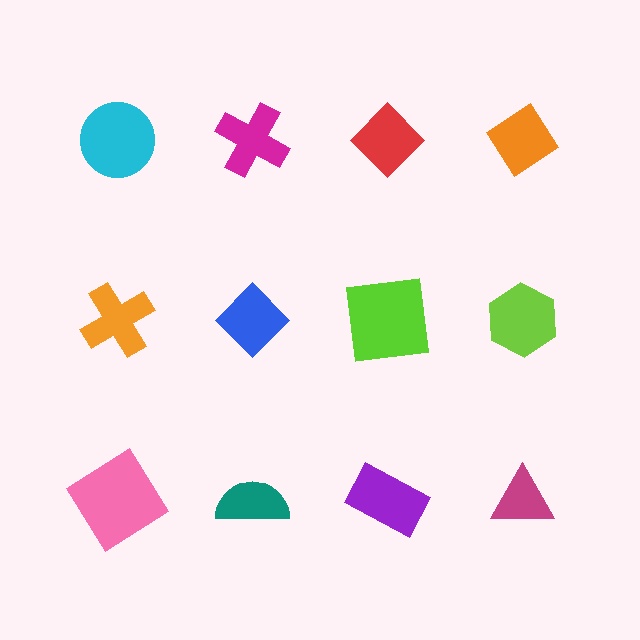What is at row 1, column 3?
A red diamond.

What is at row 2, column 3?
A lime square.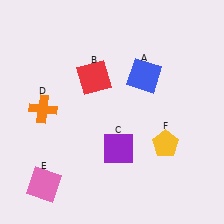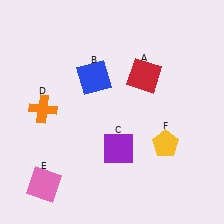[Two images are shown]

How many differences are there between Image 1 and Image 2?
There are 2 differences between the two images.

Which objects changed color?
A changed from blue to red. B changed from red to blue.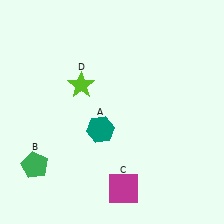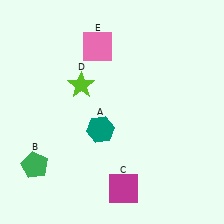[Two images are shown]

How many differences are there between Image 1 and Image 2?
There is 1 difference between the two images.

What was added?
A pink square (E) was added in Image 2.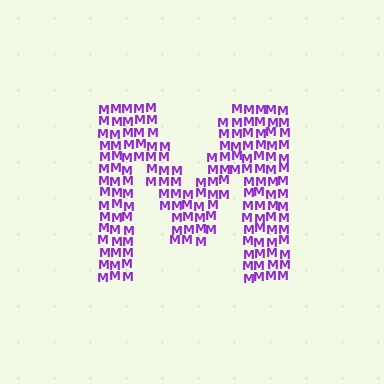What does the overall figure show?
The overall figure shows the letter M.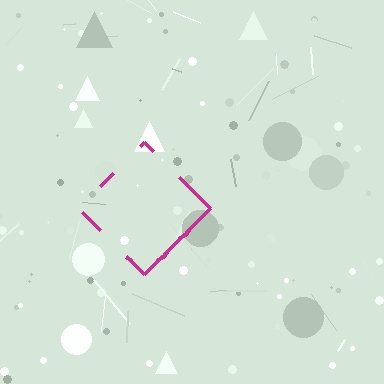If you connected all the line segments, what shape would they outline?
They would outline a diamond.